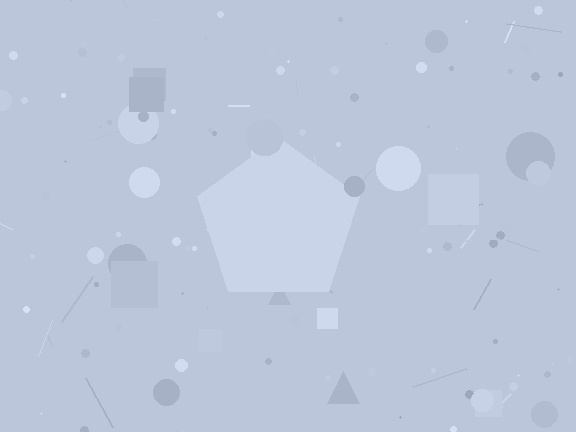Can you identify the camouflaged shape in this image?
The camouflaged shape is a pentagon.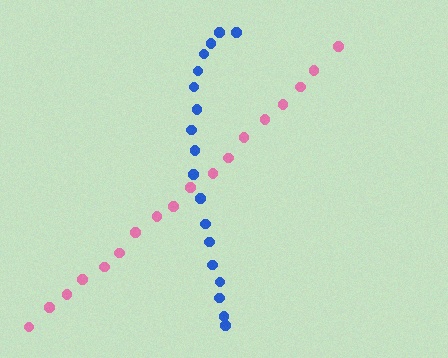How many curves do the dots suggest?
There are 2 distinct paths.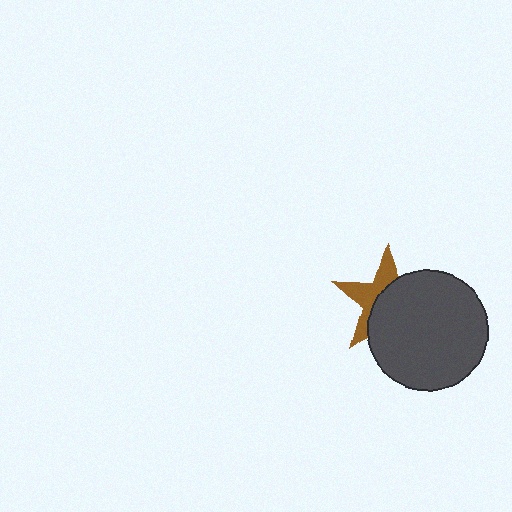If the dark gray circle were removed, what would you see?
You would see the complete brown star.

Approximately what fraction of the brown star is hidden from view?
Roughly 59% of the brown star is hidden behind the dark gray circle.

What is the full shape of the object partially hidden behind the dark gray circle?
The partially hidden object is a brown star.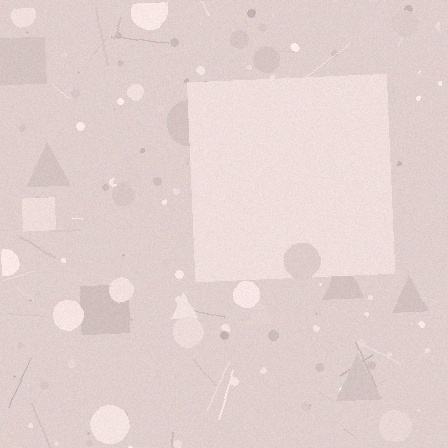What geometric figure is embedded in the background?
A square is embedded in the background.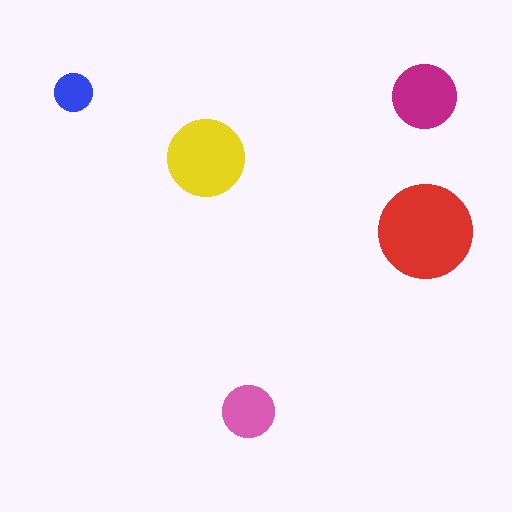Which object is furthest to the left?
The blue circle is leftmost.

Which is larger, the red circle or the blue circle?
The red one.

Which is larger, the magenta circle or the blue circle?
The magenta one.